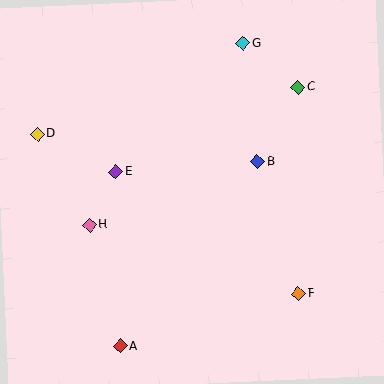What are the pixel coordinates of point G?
Point G is at (243, 43).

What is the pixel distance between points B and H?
The distance between B and H is 179 pixels.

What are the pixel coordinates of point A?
Point A is at (120, 346).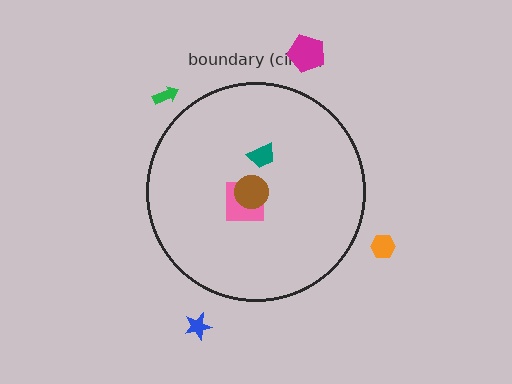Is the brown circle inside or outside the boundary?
Inside.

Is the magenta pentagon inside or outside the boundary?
Outside.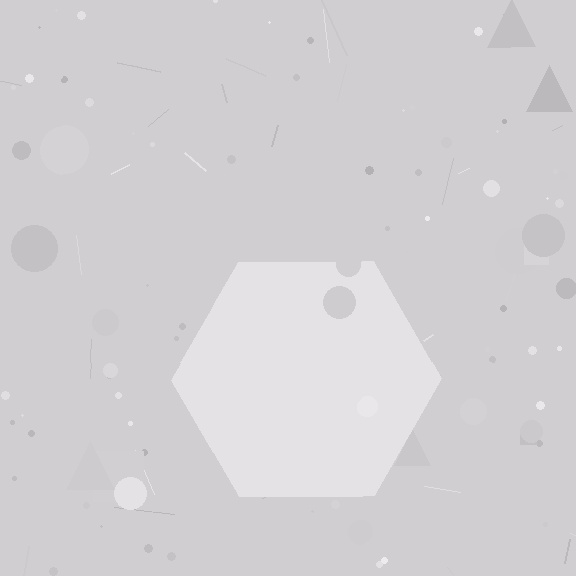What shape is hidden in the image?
A hexagon is hidden in the image.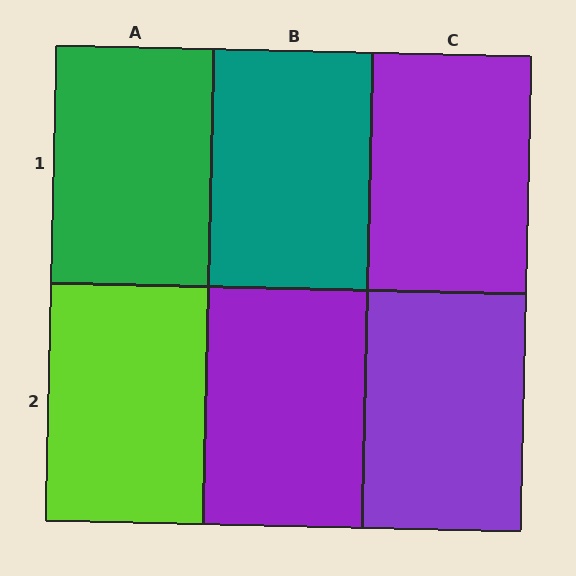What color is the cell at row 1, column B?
Teal.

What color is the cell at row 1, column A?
Green.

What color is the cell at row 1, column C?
Purple.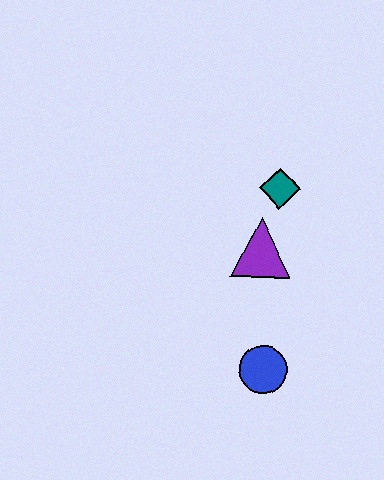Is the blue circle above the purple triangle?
No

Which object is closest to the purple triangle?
The teal diamond is closest to the purple triangle.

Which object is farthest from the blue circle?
The teal diamond is farthest from the blue circle.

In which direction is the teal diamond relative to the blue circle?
The teal diamond is above the blue circle.